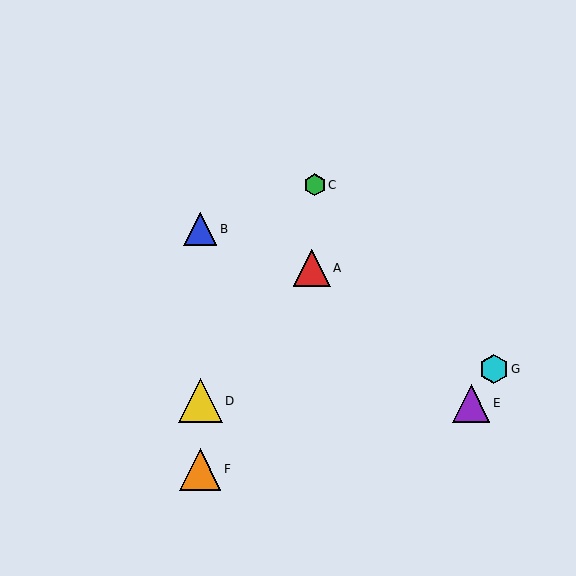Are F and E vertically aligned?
No, F is at x≈200 and E is at x≈471.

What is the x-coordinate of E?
Object E is at x≈471.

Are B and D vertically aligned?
Yes, both are at x≈200.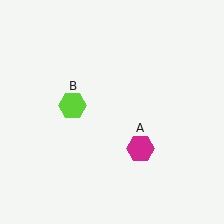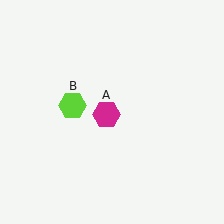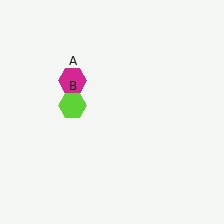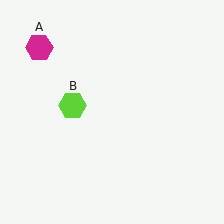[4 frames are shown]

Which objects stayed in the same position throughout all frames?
Lime hexagon (object B) remained stationary.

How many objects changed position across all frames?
1 object changed position: magenta hexagon (object A).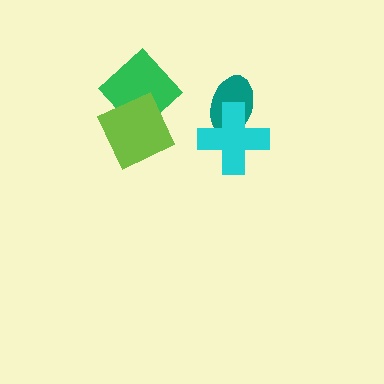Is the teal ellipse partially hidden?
Yes, it is partially covered by another shape.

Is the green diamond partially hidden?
Yes, it is partially covered by another shape.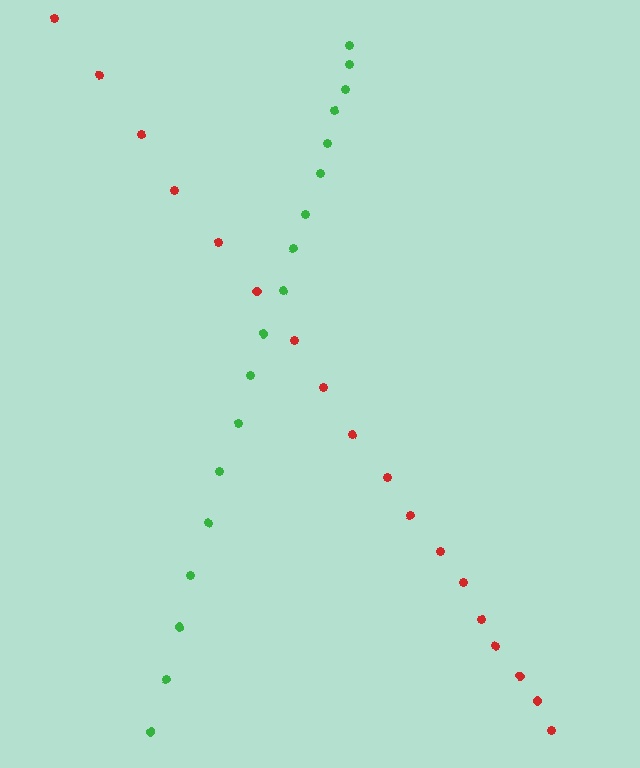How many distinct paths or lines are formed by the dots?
There are 2 distinct paths.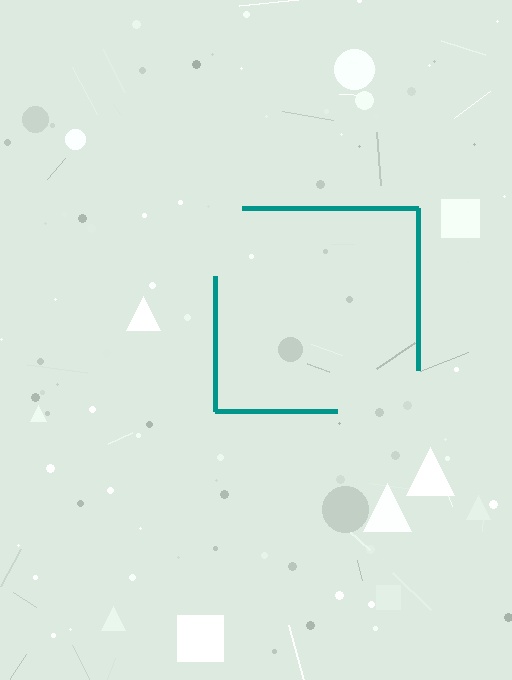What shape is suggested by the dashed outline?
The dashed outline suggests a square.